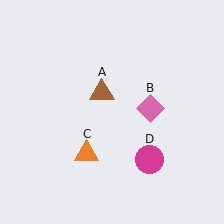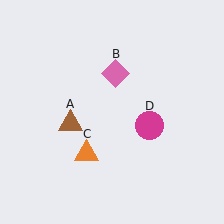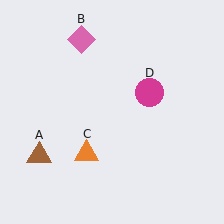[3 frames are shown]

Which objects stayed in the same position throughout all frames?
Orange triangle (object C) remained stationary.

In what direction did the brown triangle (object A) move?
The brown triangle (object A) moved down and to the left.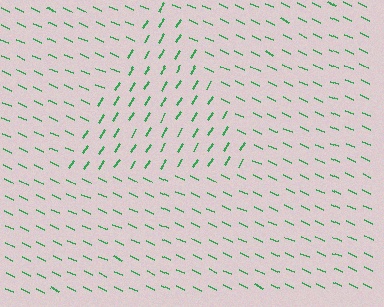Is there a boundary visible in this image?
Yes, there is a texture boundary formed by a change in line orientation.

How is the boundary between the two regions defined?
The boundary is defined purely by a change in line orientation (approximately 82 degrees difference). All lines are the same color and thickness.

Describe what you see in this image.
The image is filled with small green line segments. A triangle region in the image has lines oriented differently from the surrounding lines, creating a visible texture boundary.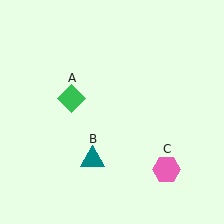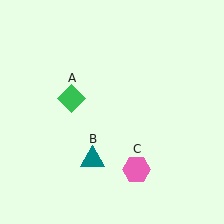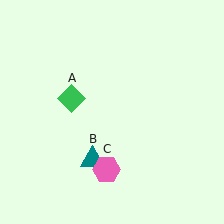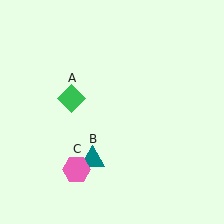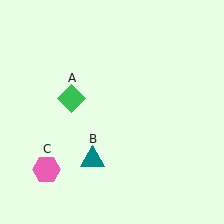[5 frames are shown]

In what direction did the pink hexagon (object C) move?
The pink hexagon (object C) moved left.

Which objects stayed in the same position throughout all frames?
Green diamond (object A) and teal triangle (object B) remained stationary.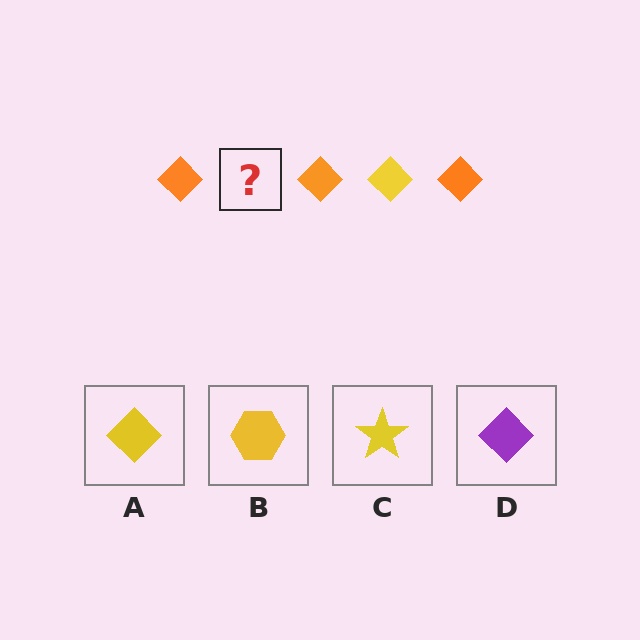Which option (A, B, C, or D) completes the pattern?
A.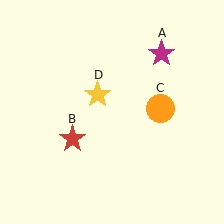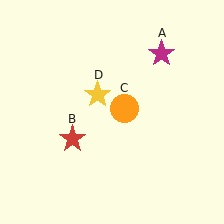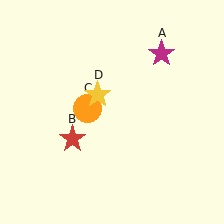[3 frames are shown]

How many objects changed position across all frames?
1 object changed position: orange circle (object C).